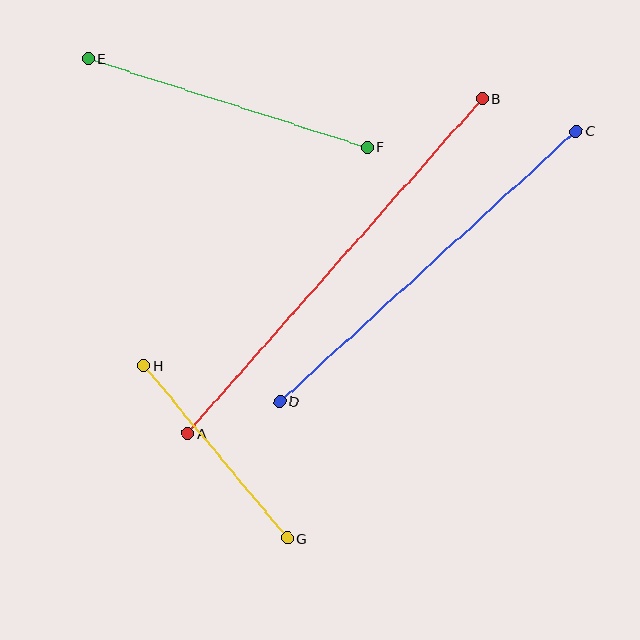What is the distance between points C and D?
The distance is approximately 401 pixels.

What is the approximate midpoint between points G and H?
The midpoint is at approximately (216, 452) pixels.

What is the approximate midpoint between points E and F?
The midpoint is at approximately (228, 103) pixels.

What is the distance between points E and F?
The distance is approximately 293 pixels.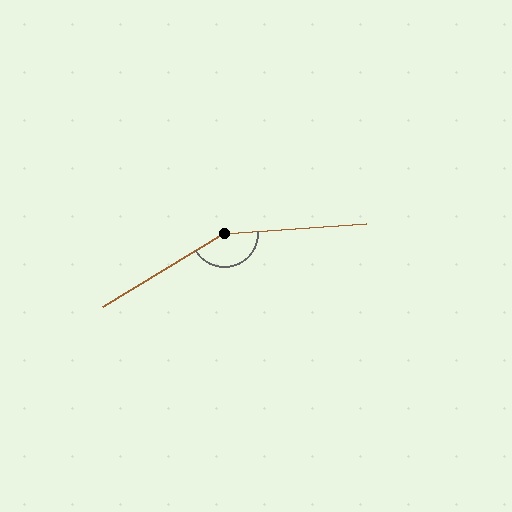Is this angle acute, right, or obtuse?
It is obtuse.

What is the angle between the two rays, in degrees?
Approximately 153 degrees.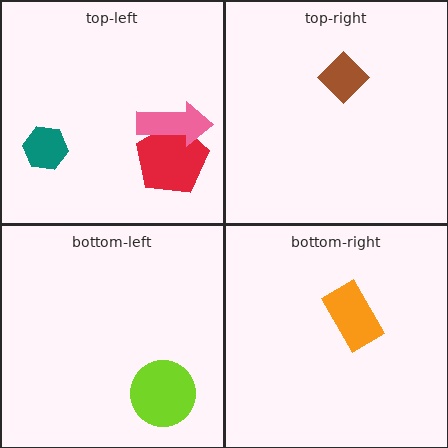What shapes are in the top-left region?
The red pentagon, the pink arrow, the teal hexagon.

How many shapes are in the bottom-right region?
1.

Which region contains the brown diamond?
The top-right region.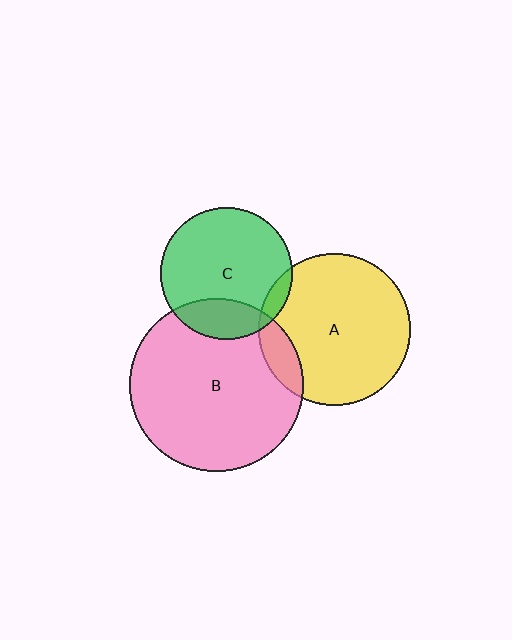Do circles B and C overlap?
Yes.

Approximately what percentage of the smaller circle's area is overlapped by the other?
Approximately 20%.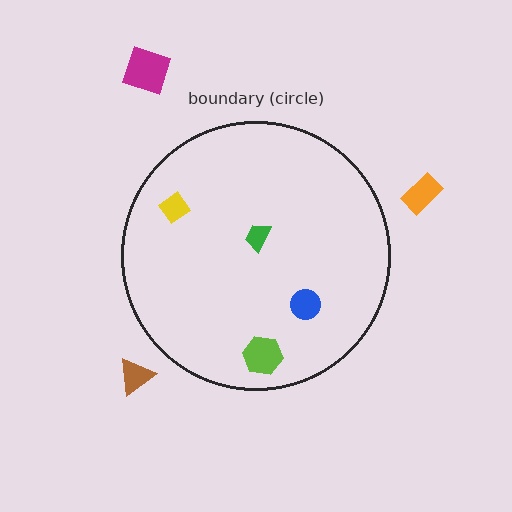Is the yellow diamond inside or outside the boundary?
Inside.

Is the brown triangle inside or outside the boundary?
Outside.